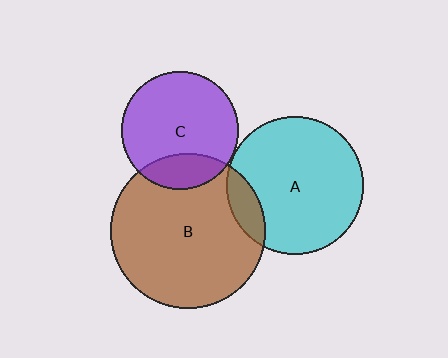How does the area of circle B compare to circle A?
Approximately 1.3 times.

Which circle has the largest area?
Circle B (brown).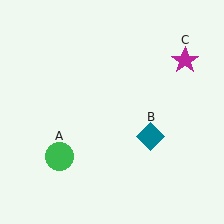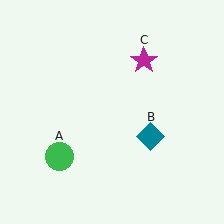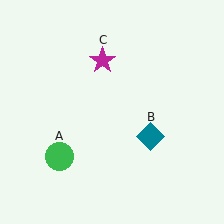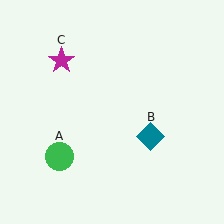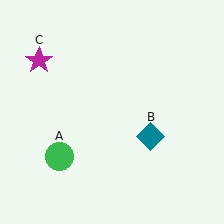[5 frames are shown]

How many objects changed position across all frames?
1 object changed position: magenta star (object C).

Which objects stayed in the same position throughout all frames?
Green circle (object A) and teal diamond (object B) remained stationary.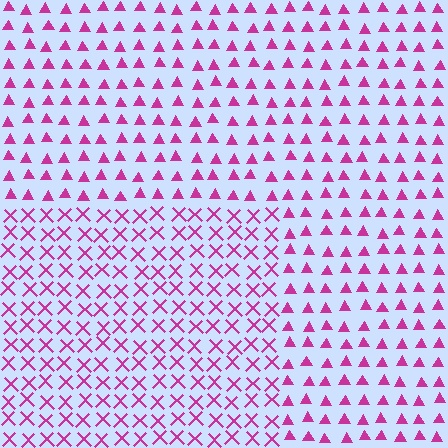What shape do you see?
I see a rectangle.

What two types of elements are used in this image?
The image uses X marks inside the rectangle region and triangles outside it.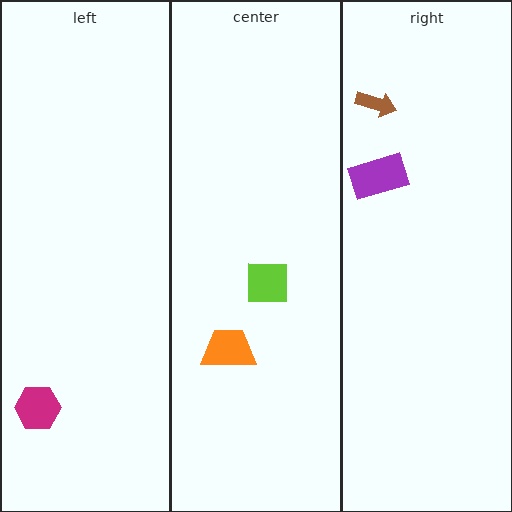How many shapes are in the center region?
2.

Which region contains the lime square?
The center region.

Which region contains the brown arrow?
The right region.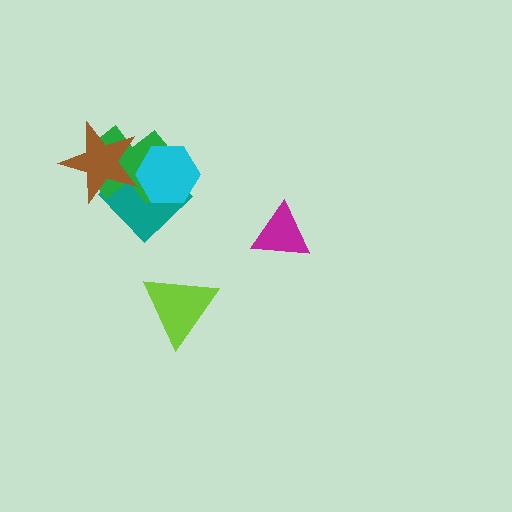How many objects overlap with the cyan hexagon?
2 objects overlap with the cyan hexagon.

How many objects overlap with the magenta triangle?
0 objects overlap with the magenta triangle.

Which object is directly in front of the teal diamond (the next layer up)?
The green cross is directly in front of the teal diamond.